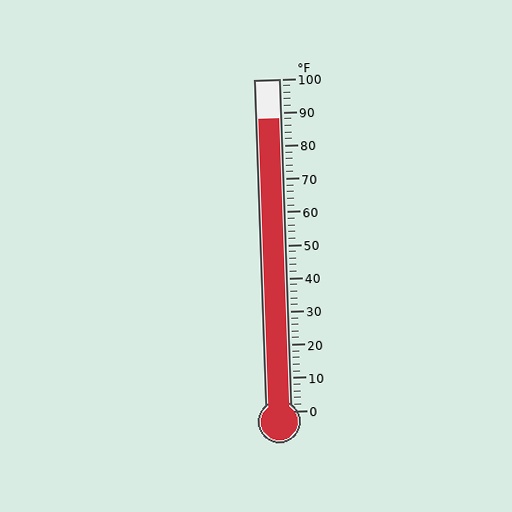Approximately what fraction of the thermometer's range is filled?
The thermometer is filled to approximately 90% of its range.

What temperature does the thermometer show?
The thermometer shows approximately 88°F.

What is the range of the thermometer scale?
The thermometer scale ranges from 0°F to 100°F.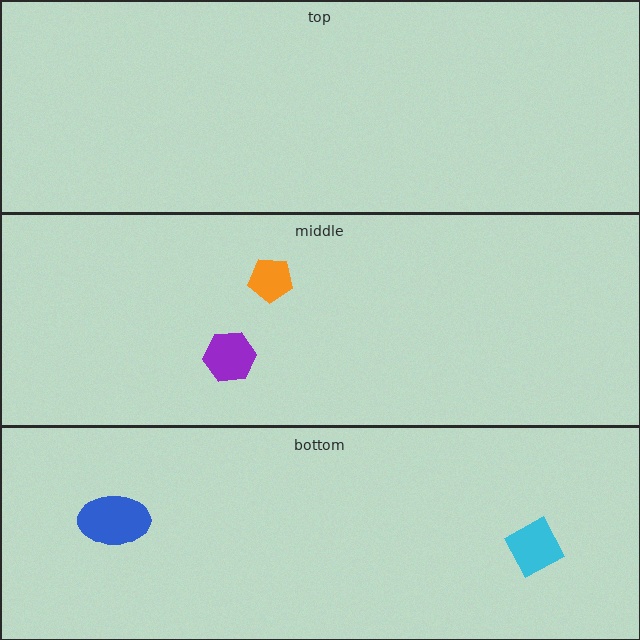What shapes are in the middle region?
The orange pentagon, the purple hexagon.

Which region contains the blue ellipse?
The bottom region.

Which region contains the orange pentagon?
The middle region.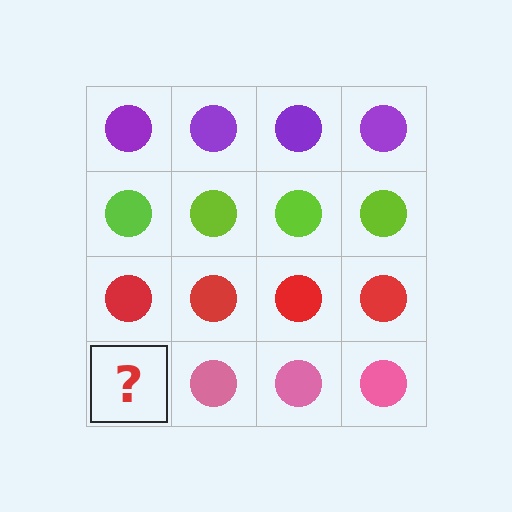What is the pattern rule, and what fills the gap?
The rule is that each row has a consistent color. The gap should be filled with a pink circle.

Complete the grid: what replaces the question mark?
The question mark should be replaced with a pink circle.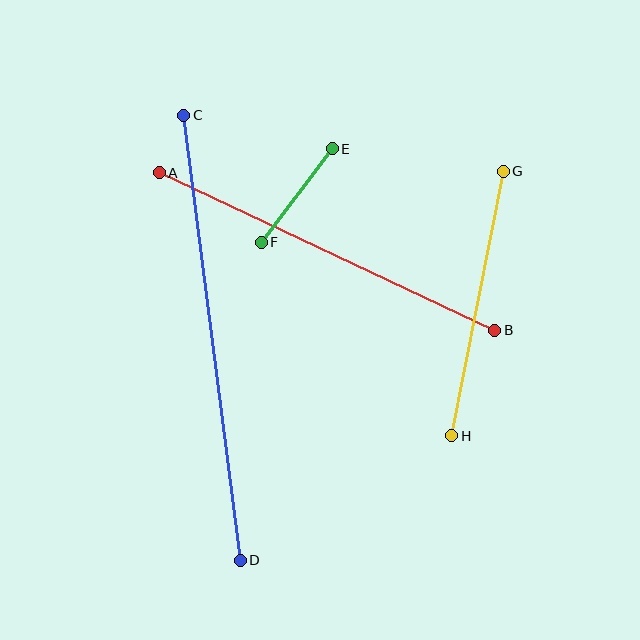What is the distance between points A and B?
The distance is approximately 371 pixels.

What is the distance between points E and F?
The distance is approximately 117 pixels.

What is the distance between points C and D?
The distance is approximately 448 pixels.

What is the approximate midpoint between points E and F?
The midpoint is at approximately (297, 196) pixels.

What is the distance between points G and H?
The distance is approximately 269 pixels.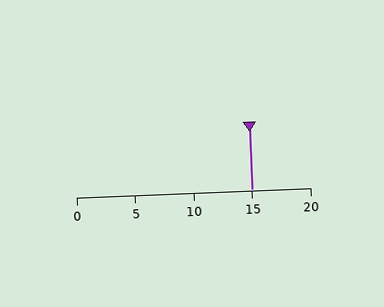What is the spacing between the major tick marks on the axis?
The major ticks are spaced 5 apart.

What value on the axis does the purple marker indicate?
The marker indicates approximately 15.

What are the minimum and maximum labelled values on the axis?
The axis runs from 0 to 20.